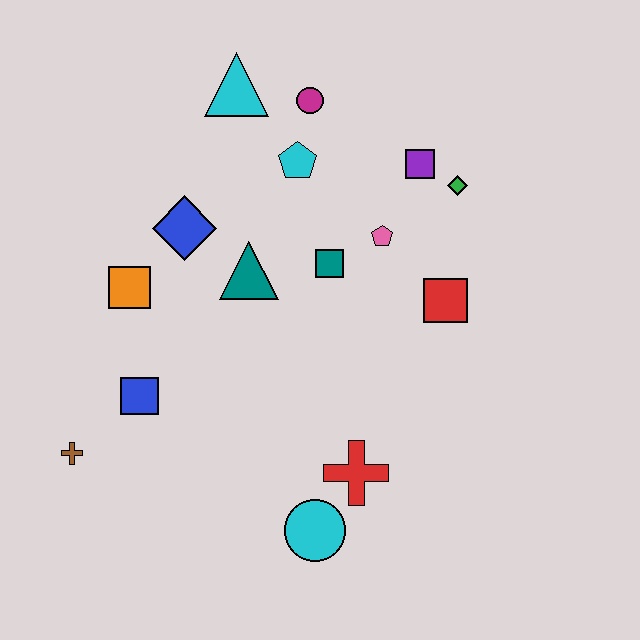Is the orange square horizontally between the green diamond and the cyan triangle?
No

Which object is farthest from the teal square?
The brown cross is farthest from the teal square.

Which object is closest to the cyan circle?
The red cross is closest to the cyan circle.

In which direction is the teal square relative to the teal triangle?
The teal square is to the right of the teal triangle.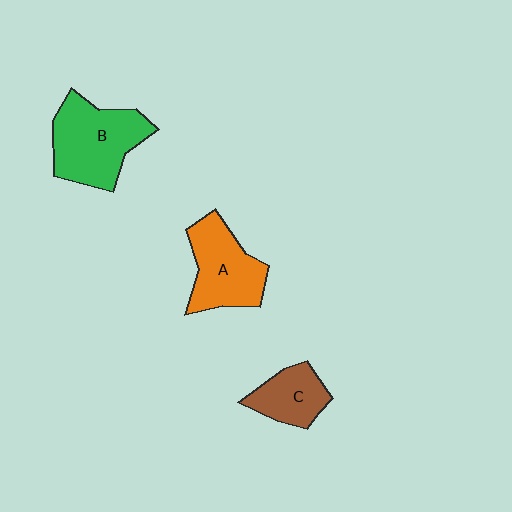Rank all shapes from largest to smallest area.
From largest to smallest: B (green), A (orange), C (brown).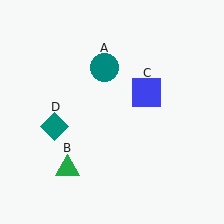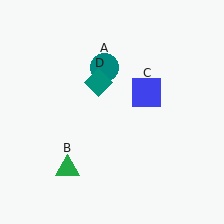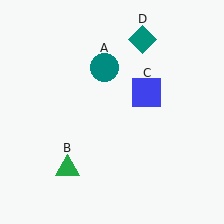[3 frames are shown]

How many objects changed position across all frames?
1 object changed position: teal diamond (object D).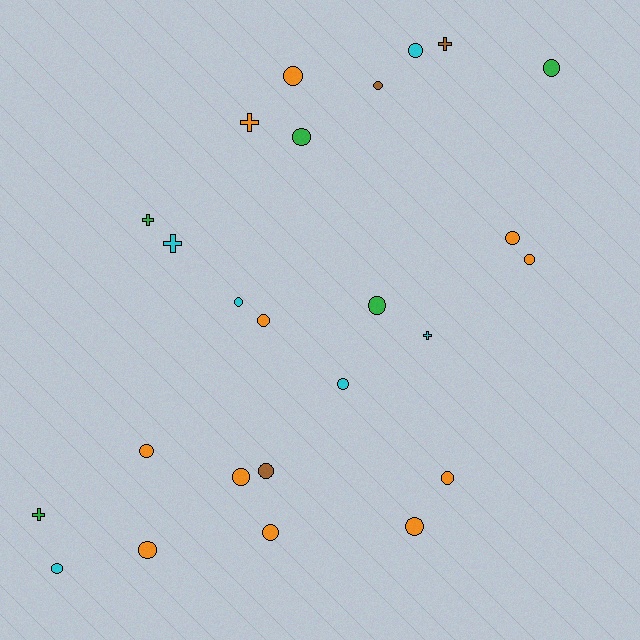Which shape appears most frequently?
Circle, with 19 objects.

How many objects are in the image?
There are 25 objects.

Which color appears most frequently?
Orange, with 11 objects.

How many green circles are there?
There are 3 green circles.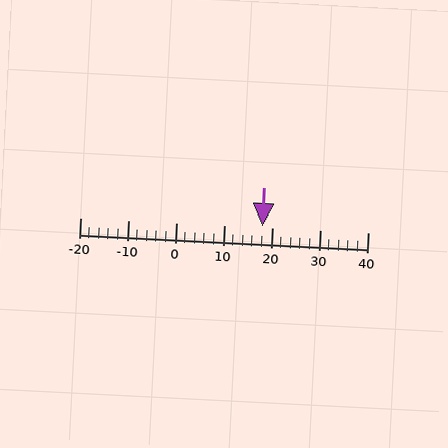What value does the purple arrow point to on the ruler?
The purple arrow points to approximately 18.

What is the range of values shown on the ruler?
The ruler shows values from -20 to 40.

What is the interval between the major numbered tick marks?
The major tick marks are spaced 10 units apart.